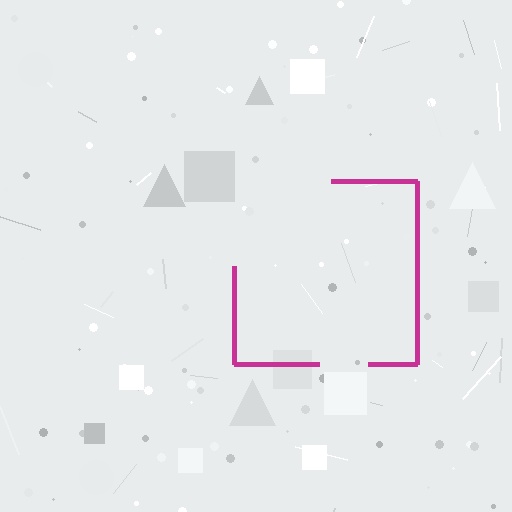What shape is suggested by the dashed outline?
The dashed outline suggests a square.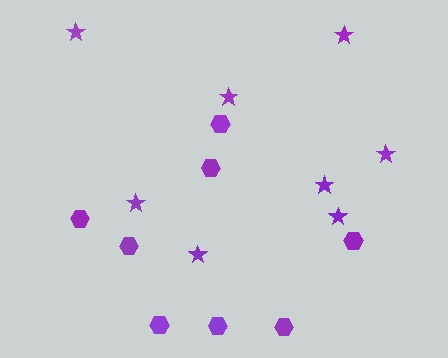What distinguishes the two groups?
There are 2 groups: one group of stars (8) and one group of hexagons (8).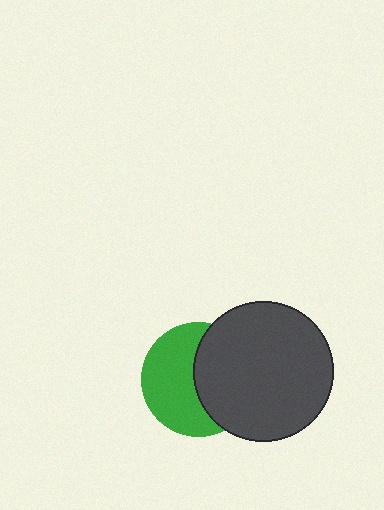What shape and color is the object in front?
The object in front is a dark gray circle.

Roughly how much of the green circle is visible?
About half of it is visible (roughly 54%).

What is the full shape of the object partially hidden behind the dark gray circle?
The partially hidden object is a green circle.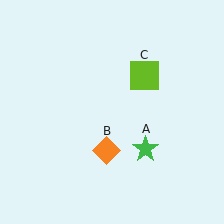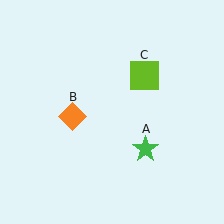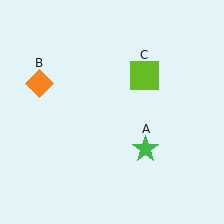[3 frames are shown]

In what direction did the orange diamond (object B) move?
The orange diamond (object B) moved up and to the left.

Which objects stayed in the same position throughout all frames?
Green star (object A) and lime square (object C) remained stationary.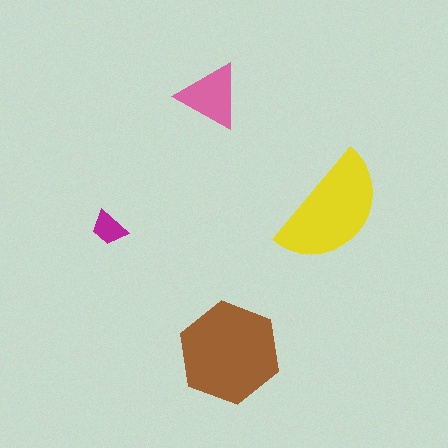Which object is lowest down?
The brown hexagon is bottommost.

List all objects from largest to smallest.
The brown hexagon, the yellow semicircle, the pink triangle, the magenta trapezoid.